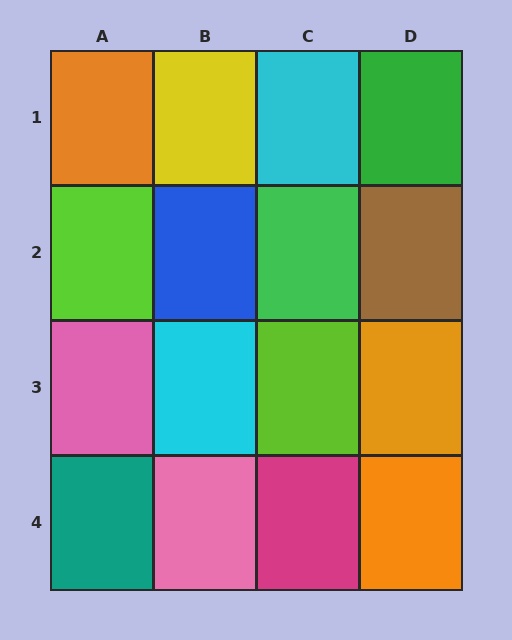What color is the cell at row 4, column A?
Teal.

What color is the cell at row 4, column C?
Magenta.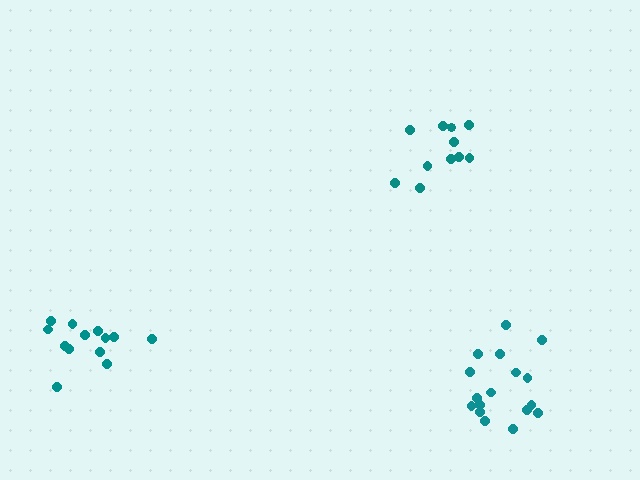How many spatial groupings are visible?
There are 3 spatial groupings.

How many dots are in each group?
Group 1: 11 dots, Group 2: 17 dots, Group 3: 13 dots (41 total).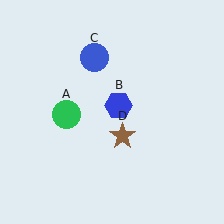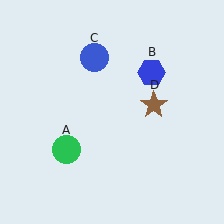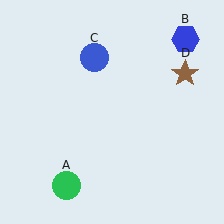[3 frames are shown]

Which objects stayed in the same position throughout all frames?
Blue circle (object C) remained stationary.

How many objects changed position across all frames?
3 objects changed position: green circle (object A), blue hexagon (object B), brown star (object D).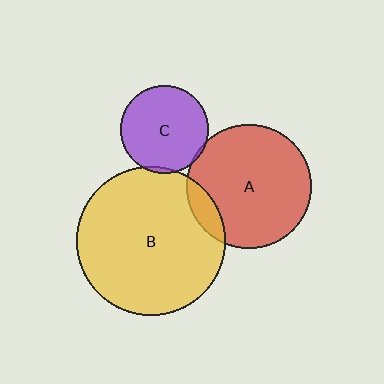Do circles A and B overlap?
Yes.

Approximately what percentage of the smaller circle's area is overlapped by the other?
Approximately 10%.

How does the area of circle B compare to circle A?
Approximately 1.4 times.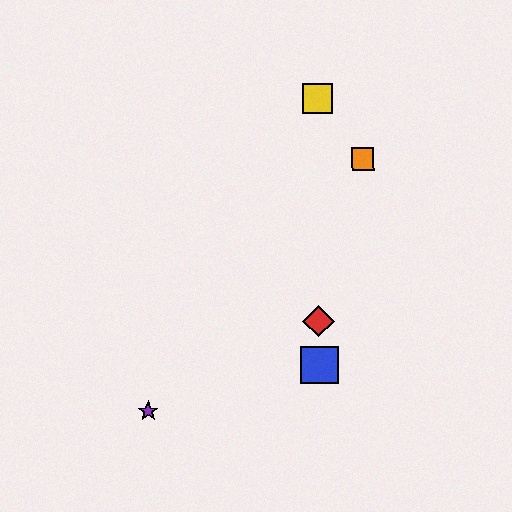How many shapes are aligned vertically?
4 shapes (the red diamond, the blue square, the green star, the yellow square) are aligned vertically.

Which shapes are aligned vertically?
The red diamond, the blue square, the green star, the yellow square are aligned vertically.